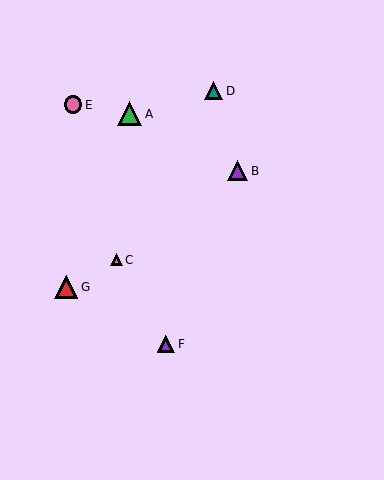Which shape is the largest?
The green triangle (labeled A) is the largest.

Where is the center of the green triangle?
The center of the green triangle is at (130, 114).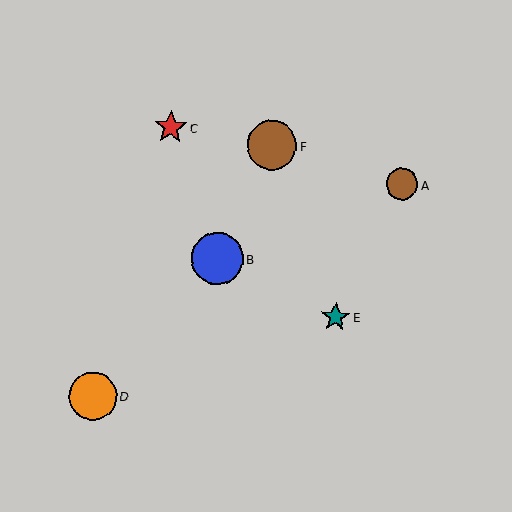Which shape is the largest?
The blue circle (labeled B) is the largest.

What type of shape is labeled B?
Shape B is a blue circle.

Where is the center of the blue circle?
The center of the blue circle is at (217, 258).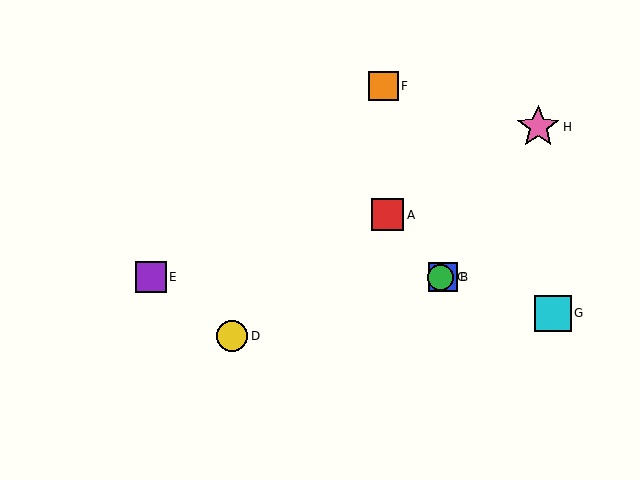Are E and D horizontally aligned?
No, E is at y≈277 and D is at y≈336.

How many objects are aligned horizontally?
3 objects (B, C, E) are aligned horizontally.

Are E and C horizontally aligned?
Yes, both are at y≈277.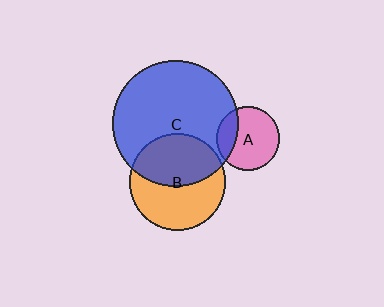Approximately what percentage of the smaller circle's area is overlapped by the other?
Approximately 50%.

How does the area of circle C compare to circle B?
Approximately 1.7 times.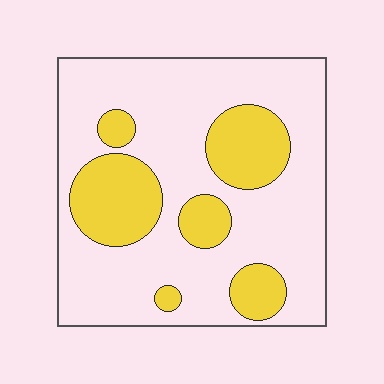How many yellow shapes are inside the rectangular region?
6.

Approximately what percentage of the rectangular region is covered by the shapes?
Approximately 25%.